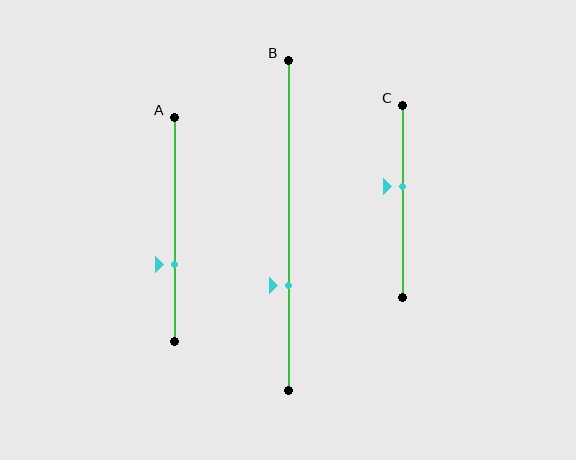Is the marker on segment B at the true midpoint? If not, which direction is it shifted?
No, the marker on segment B is shifted downward by about 18% of the segment length.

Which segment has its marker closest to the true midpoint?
Segment C has its marker closest to the true midpoint.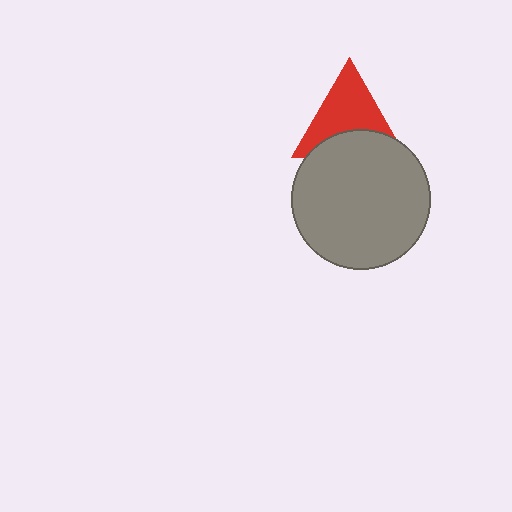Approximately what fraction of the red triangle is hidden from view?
Roughly 36% of the red triangle is hidden behind the gray circle.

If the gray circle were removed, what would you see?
You would see the complete red triangle.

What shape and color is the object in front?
The object in front is a gray circle.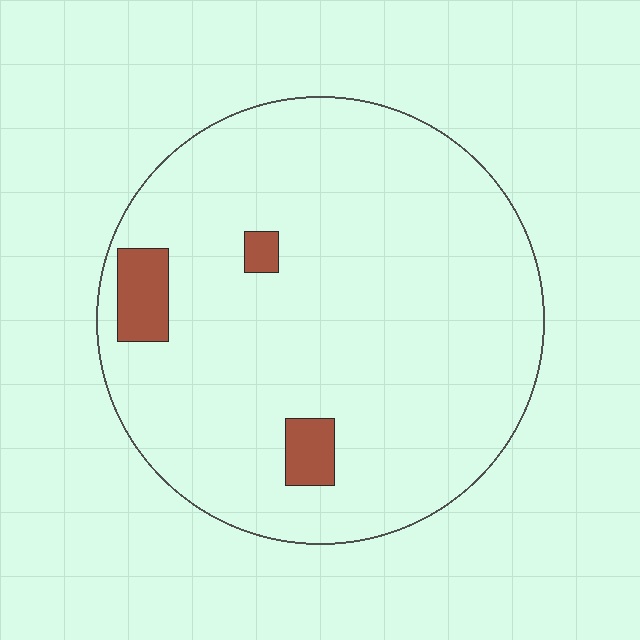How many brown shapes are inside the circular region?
3.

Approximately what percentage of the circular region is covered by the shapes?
Approximately 5%.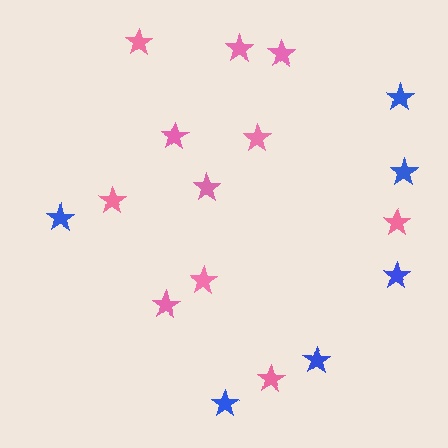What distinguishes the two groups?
There are 2 groups: one group of pink stars (11) and one group of blue stars (6).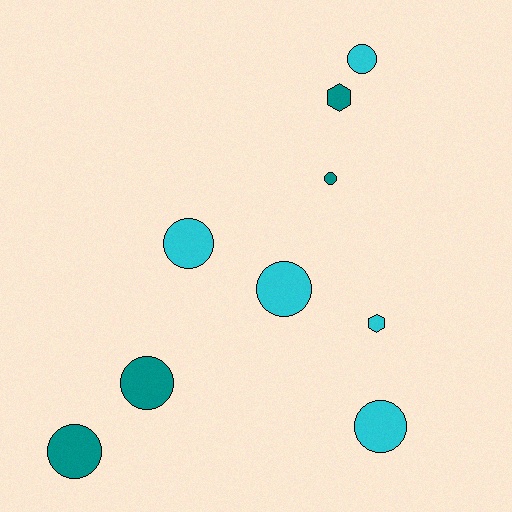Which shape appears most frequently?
Circle, with 7 objects.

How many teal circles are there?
There are 3 teal circles.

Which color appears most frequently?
Cyan, with 5 objects.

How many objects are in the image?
There are 9 objects.